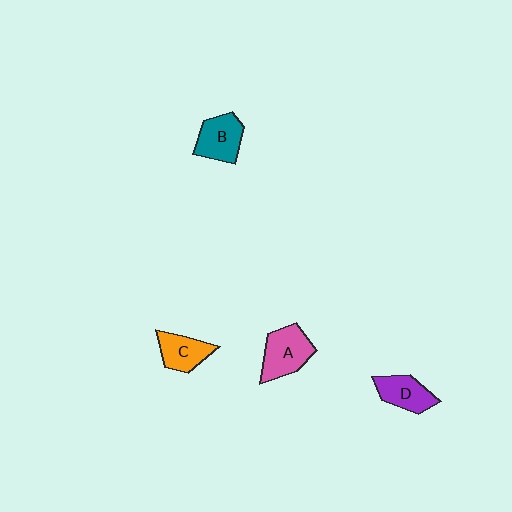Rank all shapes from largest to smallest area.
From largest to smallest: A (pink), B (teal), D (purple), C (orange).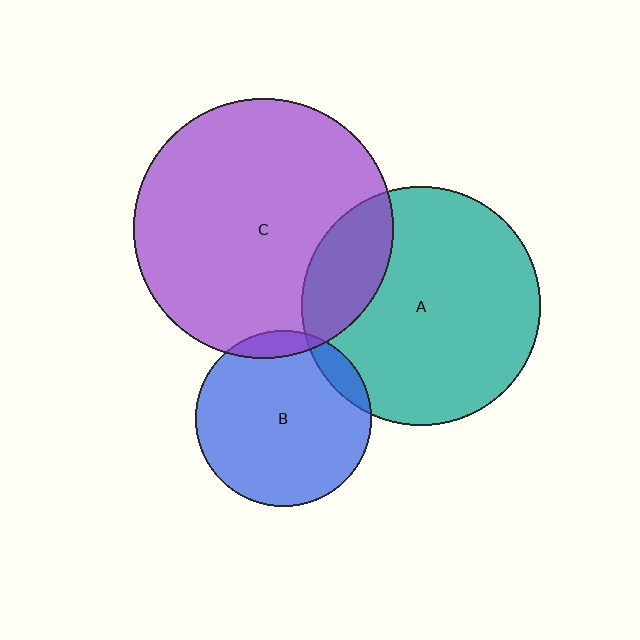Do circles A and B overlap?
Yes.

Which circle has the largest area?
Circle C (purple).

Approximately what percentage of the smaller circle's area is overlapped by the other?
Approximately 10%.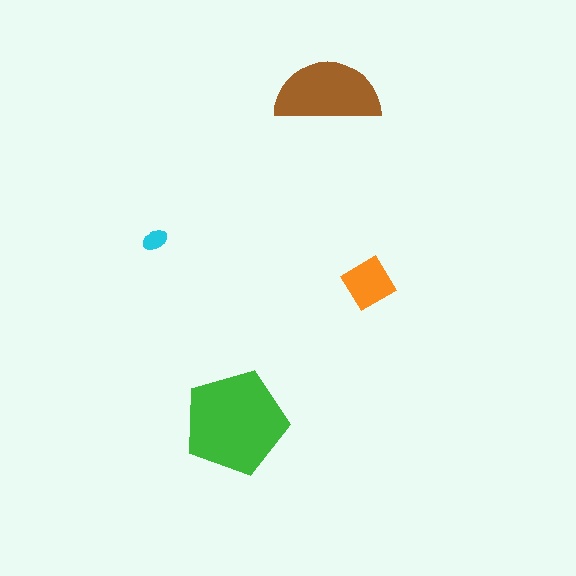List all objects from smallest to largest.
The cyan ellipse, the orange diamond, the brown semicircle, the green pentagon.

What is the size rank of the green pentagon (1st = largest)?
1st.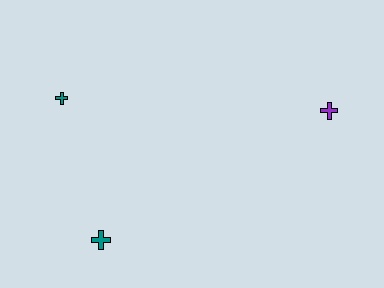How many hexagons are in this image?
There are no hexagons.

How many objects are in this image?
There are 3 objects.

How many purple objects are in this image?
There is 1 purple object.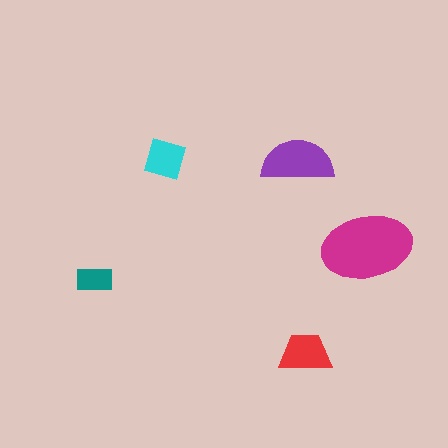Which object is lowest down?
The red trapezoid is bottommost.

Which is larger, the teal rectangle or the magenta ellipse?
The magenta ellipse.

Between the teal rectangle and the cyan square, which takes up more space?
The cyan square.